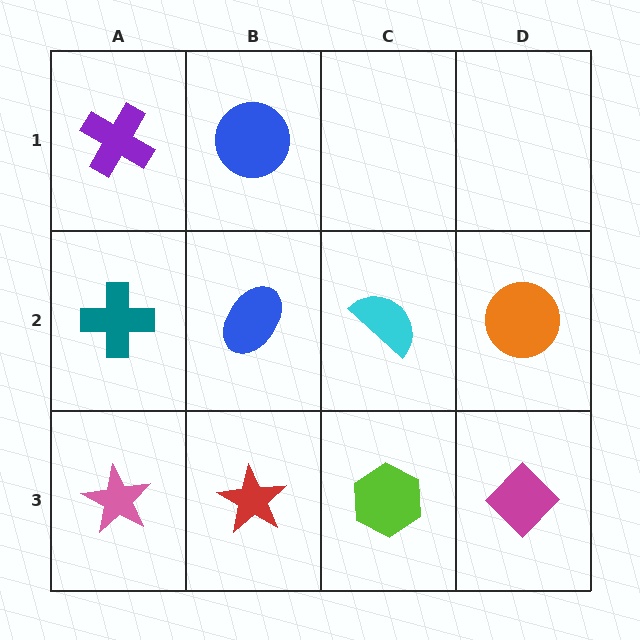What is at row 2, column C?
A cyan semicircle.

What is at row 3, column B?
A red star.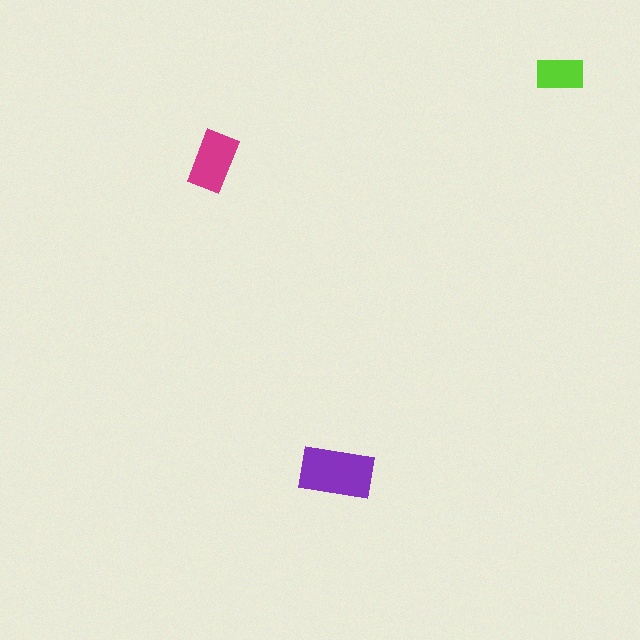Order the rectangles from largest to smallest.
the purple one, the magenta one, the lime one.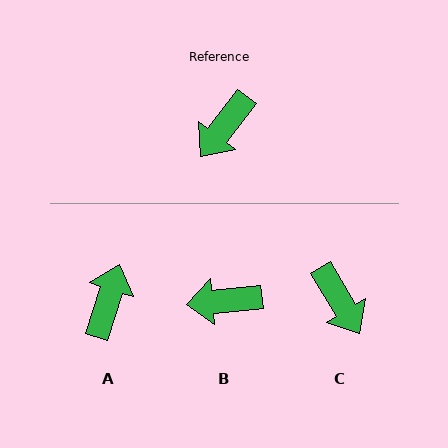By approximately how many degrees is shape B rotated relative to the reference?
Approximately 47 degrees clockwise.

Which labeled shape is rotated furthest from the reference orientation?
A, about 161 degrees away.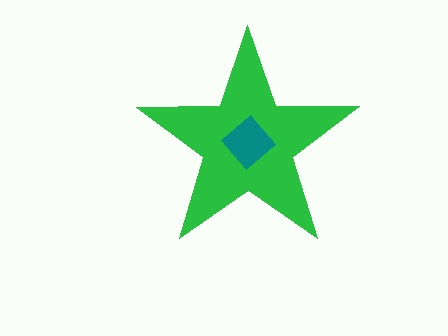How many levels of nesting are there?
2.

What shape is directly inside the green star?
The teal diamond.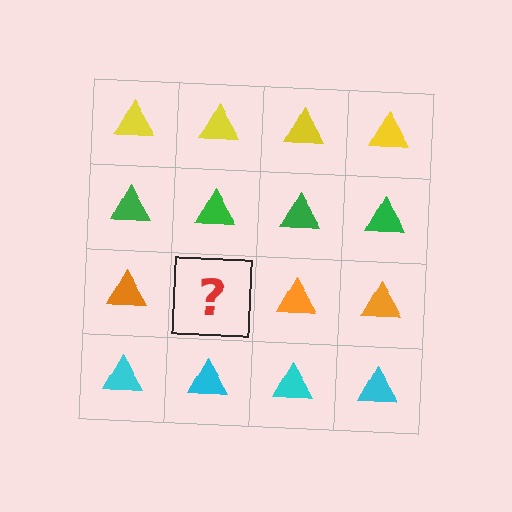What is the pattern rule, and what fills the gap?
The rule is that each row has a consistent color. The gap should be filled with an orange triangle.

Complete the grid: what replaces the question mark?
The question mark should be replaced with an orange triangle.